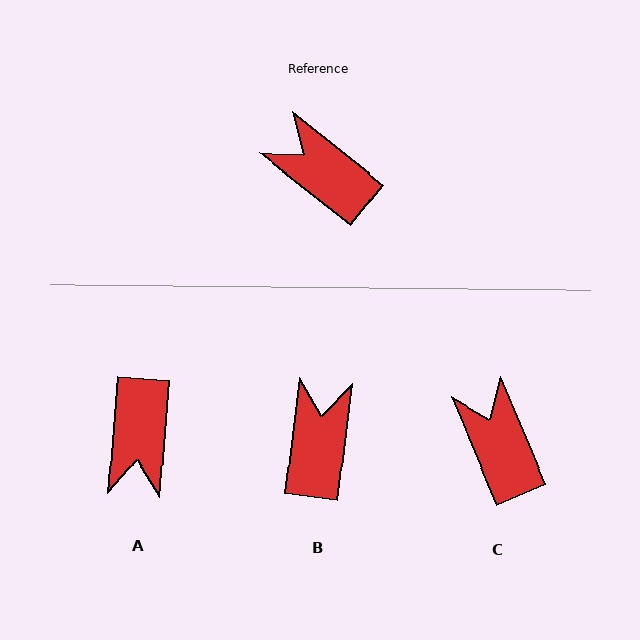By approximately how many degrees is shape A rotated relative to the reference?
Approximately 124 degrees counter-clockwise.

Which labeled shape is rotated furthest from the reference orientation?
A, about 124 degrees away.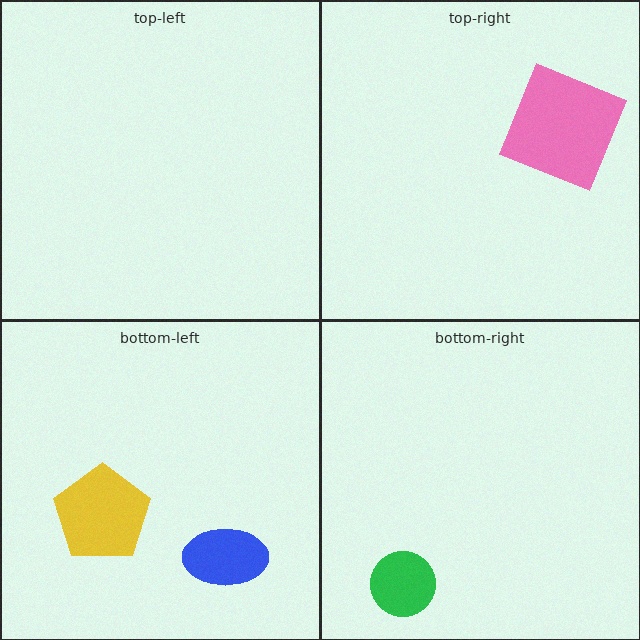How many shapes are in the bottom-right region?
1.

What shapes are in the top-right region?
The pink square.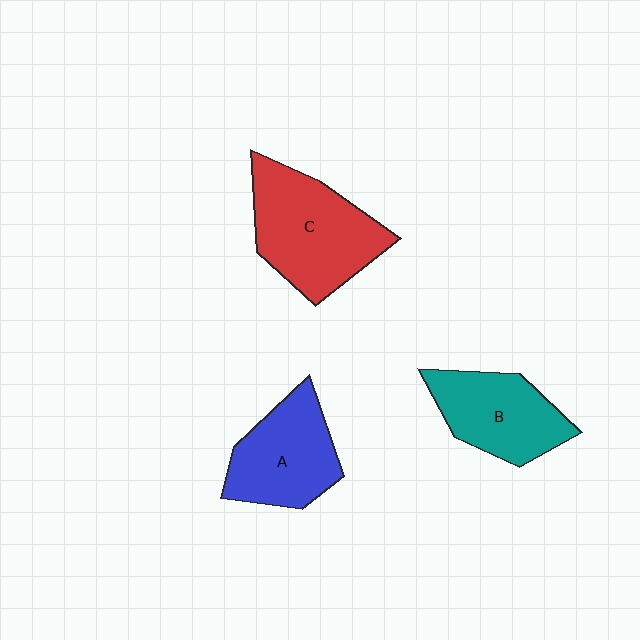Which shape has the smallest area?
Shape B (teal).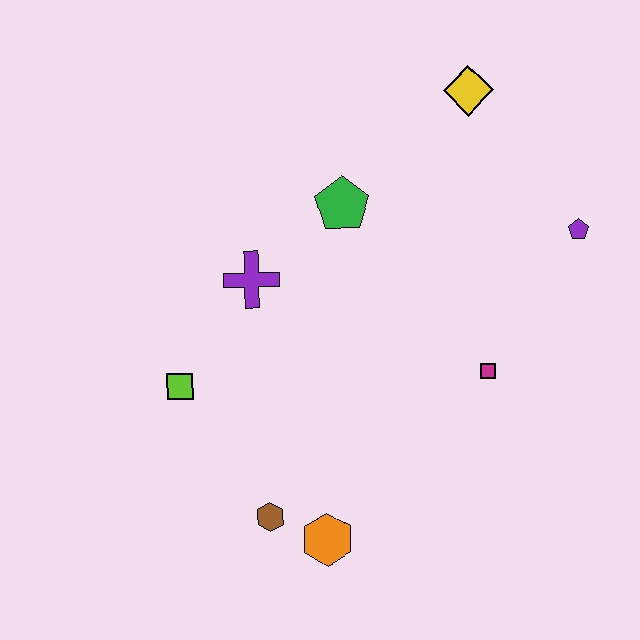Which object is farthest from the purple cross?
The purple pentagon is farthest from the purple cross.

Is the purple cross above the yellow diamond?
No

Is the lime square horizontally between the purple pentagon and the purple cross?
No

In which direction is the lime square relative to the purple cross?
The lime square is below the purple cross.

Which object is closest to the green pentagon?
The purple cross is closest to the green pentagon.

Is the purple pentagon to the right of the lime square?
Yes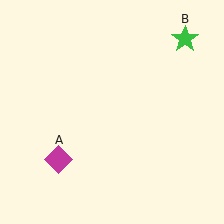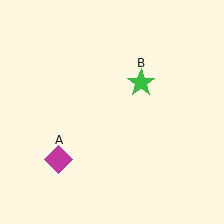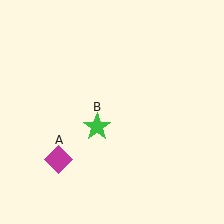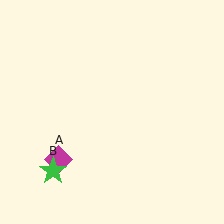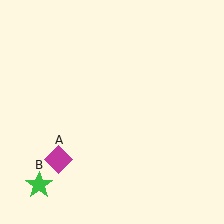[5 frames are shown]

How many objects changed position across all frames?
1 object changed position: green star (object B).